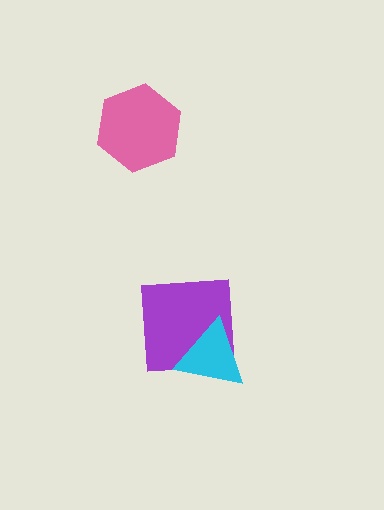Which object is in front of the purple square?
The cyan triangle is in front of the purple square.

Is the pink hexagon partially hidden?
No, no other shape covers it.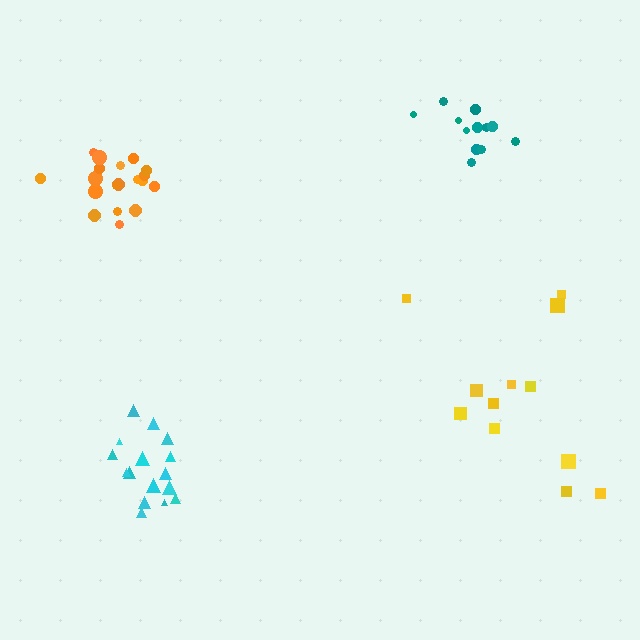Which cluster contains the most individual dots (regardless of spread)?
Orange (19).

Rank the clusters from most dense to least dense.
orange, cyan, teal, yellow.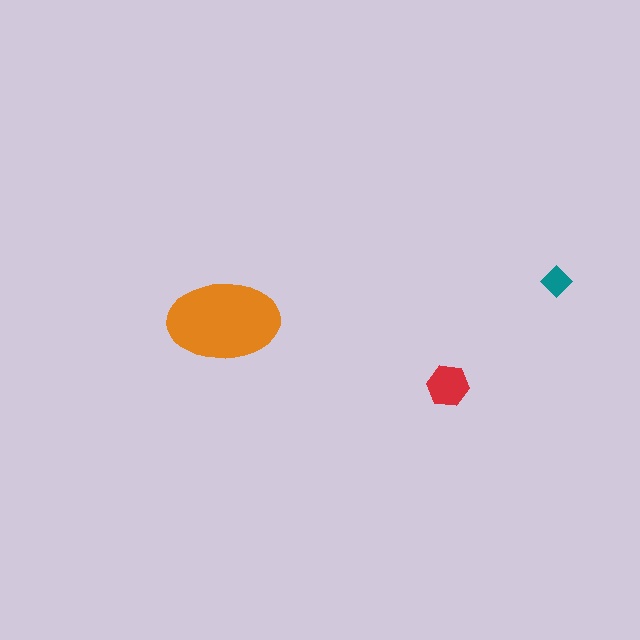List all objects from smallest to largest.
The teal diamond, the red hexagon, the orange ellipse.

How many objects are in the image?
There are 3 objects in the image.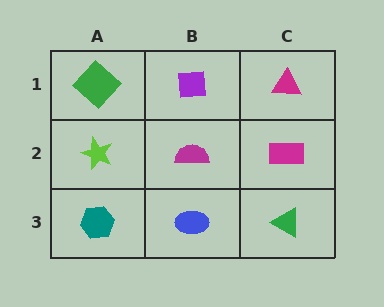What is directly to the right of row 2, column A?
A magenta semicircle.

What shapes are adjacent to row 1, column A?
A lime star (row 2, column A), a purple square (row 1, column B).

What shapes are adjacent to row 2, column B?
A purple square (row 1, column B), a blue ellipse (row 3, column B), a lime star (row 2, column A), a magenta rectangle (row 2, column C).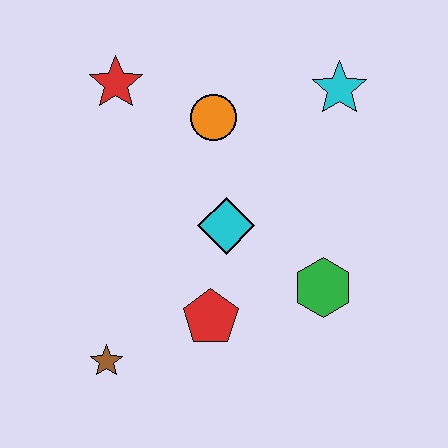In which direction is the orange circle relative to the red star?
The orange circle is to the right of the red star.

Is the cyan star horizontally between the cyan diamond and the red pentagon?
No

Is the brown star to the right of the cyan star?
No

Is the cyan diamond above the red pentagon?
Yes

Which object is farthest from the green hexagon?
The red star is farthest from the green hexagon.